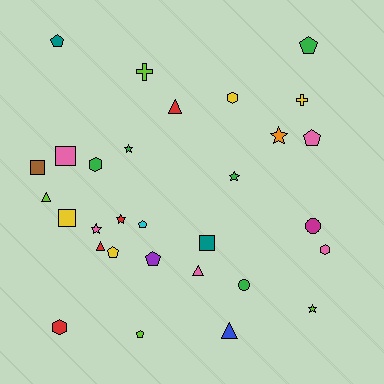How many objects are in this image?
There are 30 objects.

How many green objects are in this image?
There are 5 green objects.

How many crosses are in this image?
There are 2 crosses.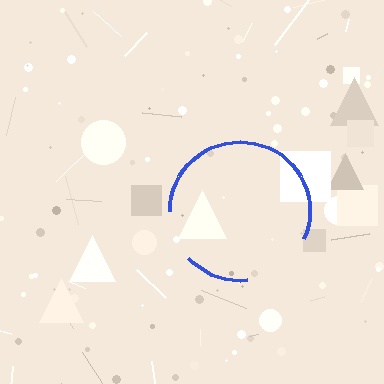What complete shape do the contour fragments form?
The contour fragments form a circle.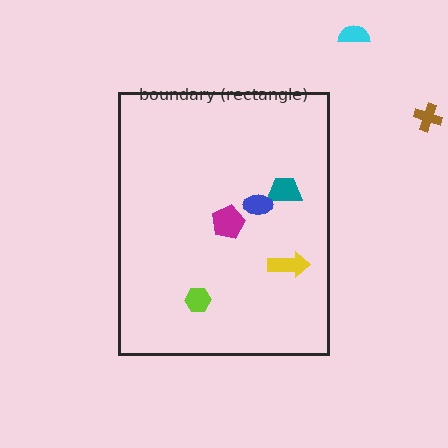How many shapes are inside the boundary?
5 inside, 2 outside.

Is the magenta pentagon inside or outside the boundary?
Inside.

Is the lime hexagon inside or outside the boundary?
Inside.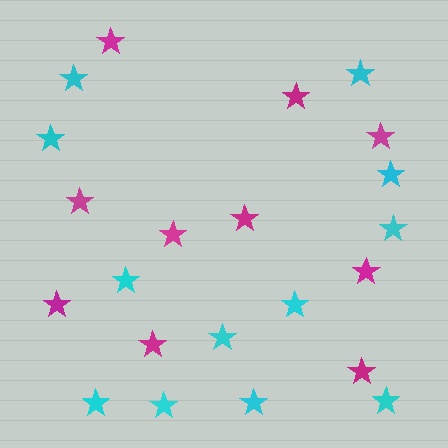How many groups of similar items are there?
There are 2 groups: one group of magenta stars (10) and one group of cyan stars (12).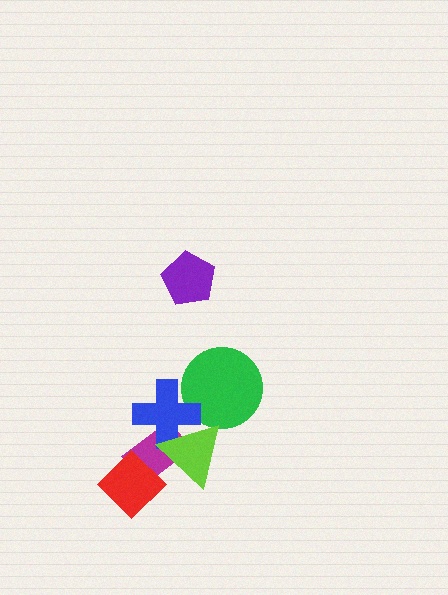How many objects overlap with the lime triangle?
2 objects overlap with the lime triangle.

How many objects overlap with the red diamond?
1 object overlaps with the red diamond.